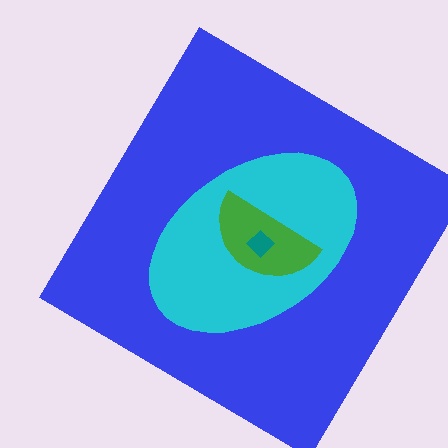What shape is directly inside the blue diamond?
The cyan ellipse.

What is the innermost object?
The teal diamond.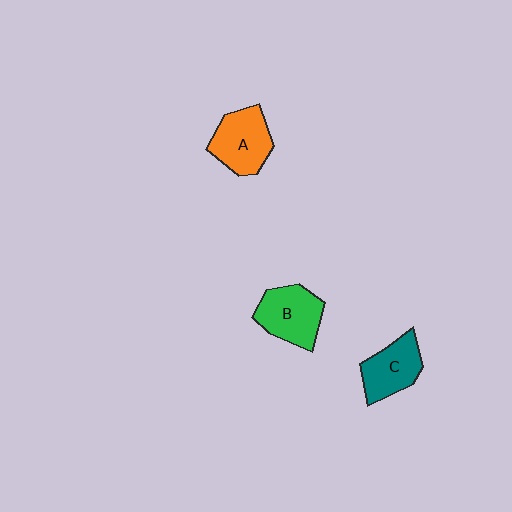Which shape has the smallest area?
Shape C (teal).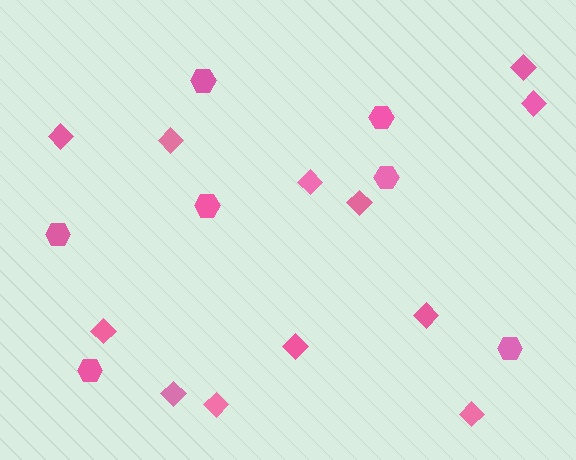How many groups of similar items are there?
There are 2 groups: one group of hexagons (7) and one group of diamonds (12).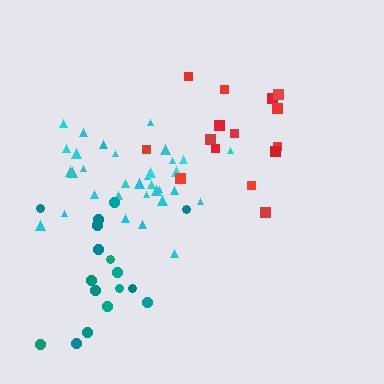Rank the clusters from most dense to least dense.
cyan, teal, red.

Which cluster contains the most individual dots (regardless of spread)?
Cyan (34).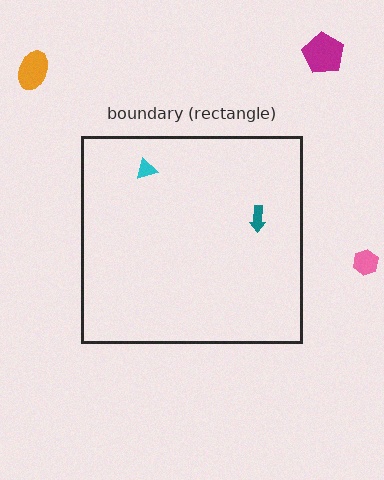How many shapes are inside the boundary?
2 inside, 3 outside.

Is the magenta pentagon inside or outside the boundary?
Outside.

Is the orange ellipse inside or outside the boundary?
Outside.